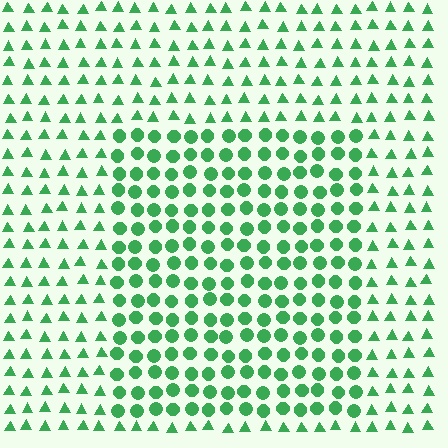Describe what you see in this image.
The image is filled with small green elements arranged in a uniform grid. A rectangle-shaped region contains circles, while the surrounding area contains triangles. The boundary is defined purely by the change in element shape.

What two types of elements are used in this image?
The image uses circles inside the rectangle region and triangles outside it.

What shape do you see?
I see a rectangle.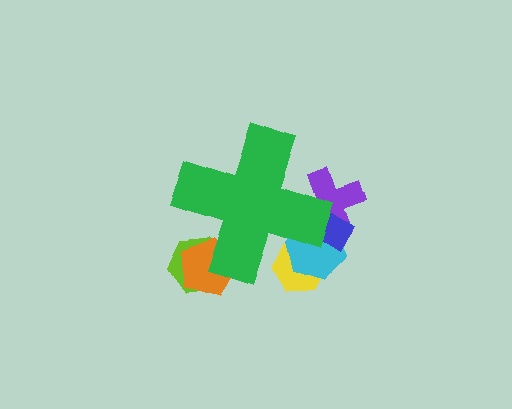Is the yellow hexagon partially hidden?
Yes, the yellow hexagon is partially hidden behind the green cross.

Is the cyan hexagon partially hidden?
Yes, the cyan hexagon is partially hidden behind the green cross.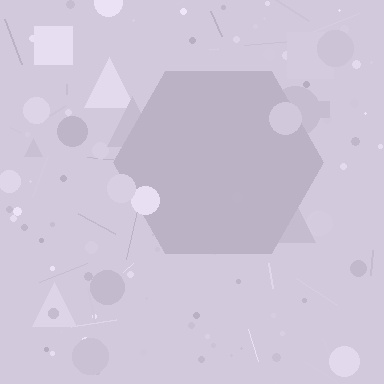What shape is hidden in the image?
A hexagon is hidden in the image.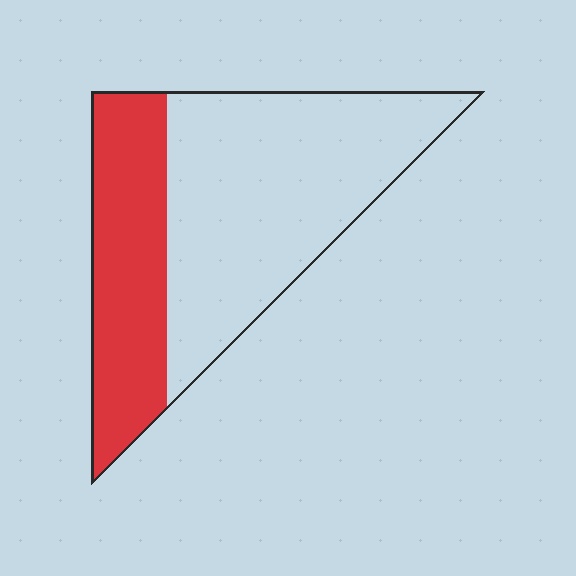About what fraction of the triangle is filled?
About one third (1/3).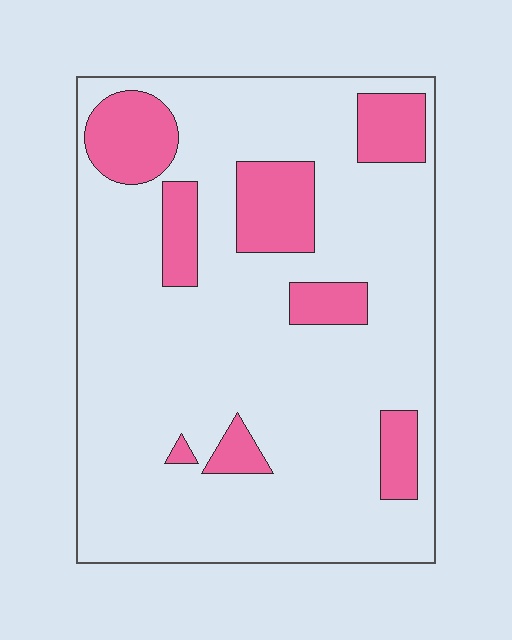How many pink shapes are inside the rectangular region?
8.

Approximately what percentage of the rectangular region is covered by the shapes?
Approximately 20%.